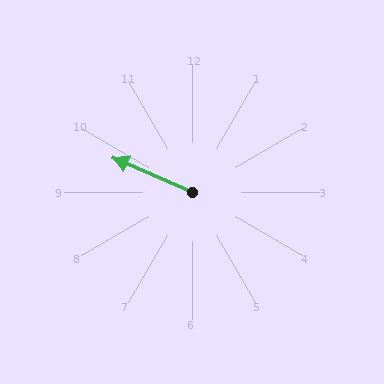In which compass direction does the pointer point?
Northwest.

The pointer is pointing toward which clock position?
Roughly 10 o'clock.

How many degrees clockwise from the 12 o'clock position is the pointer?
Approximately 294 degrees.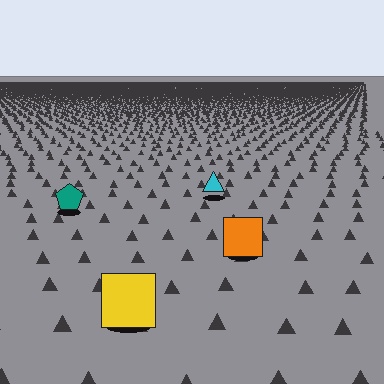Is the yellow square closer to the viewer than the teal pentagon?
Yes. The yellow square is closer — you can tell from the texture gradient: the ground texture is coarser near it.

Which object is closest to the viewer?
The yellow square is closest. The texture marks near it are larger and more spread out.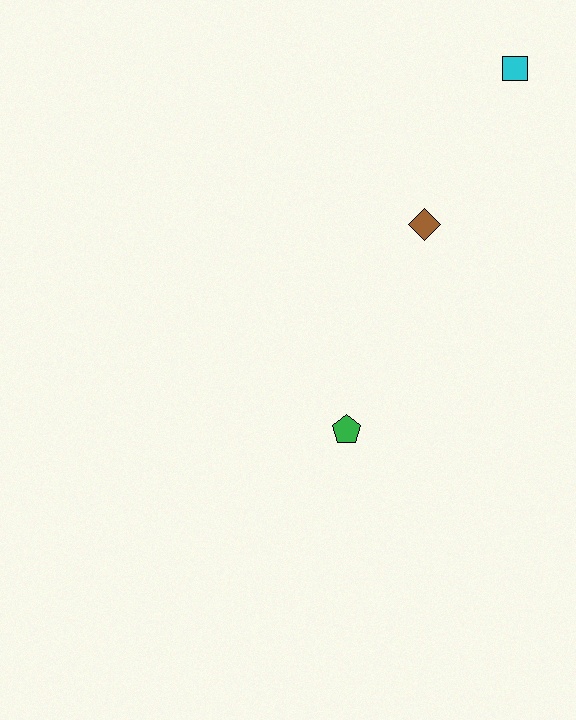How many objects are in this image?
There are 3 objects.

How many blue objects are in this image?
There are no blue objects.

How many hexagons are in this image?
There are no hexagons.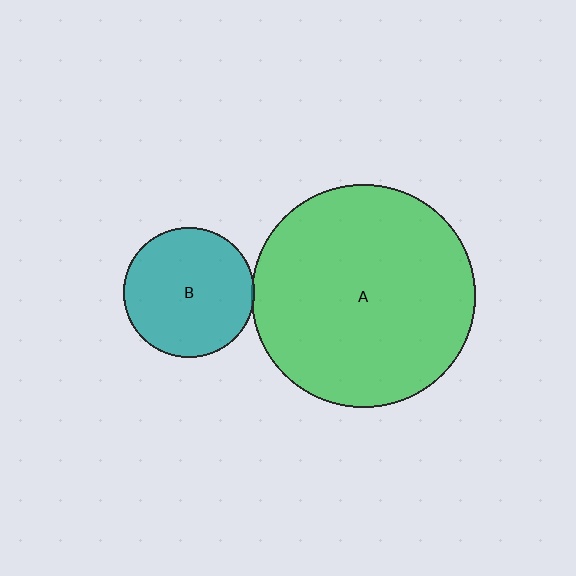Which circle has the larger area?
Circle A (green).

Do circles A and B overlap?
Yes.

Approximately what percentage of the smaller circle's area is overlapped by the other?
Approximately 5%.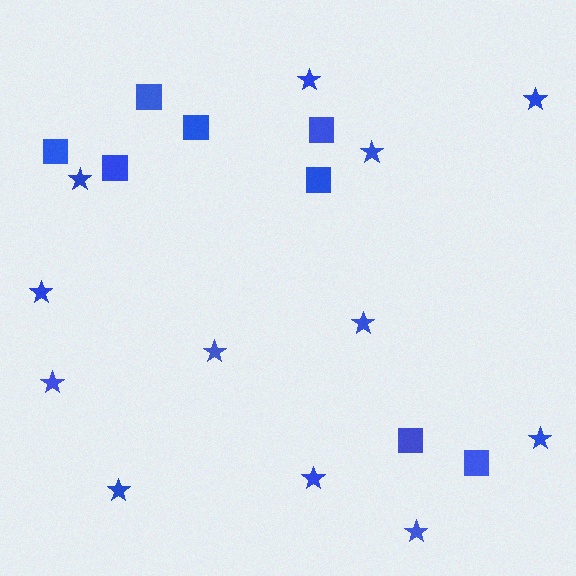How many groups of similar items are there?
There are 2 groups: one group of squares (8) and one group of stars (12).